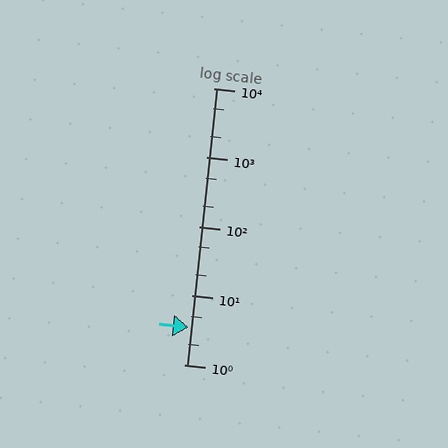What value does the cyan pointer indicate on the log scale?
The pointer indicates approximately 3.5.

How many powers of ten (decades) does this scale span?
The scale spans 4 decades, from 1 to 10000.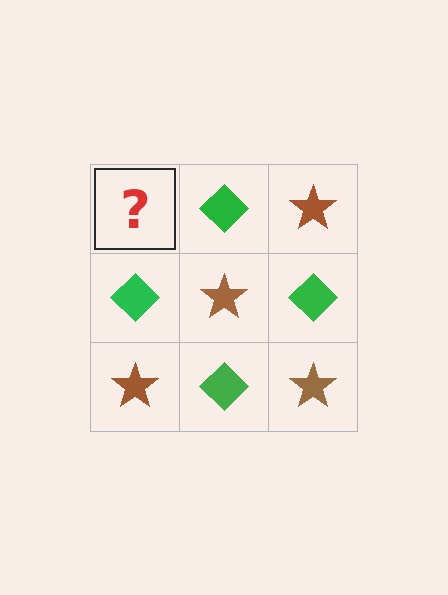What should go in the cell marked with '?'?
The missing cell should contain a brown star.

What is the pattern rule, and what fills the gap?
The rule is that it alternates brown star and green diamond in a checkerboard pattern. The gap should be filled with a brown star.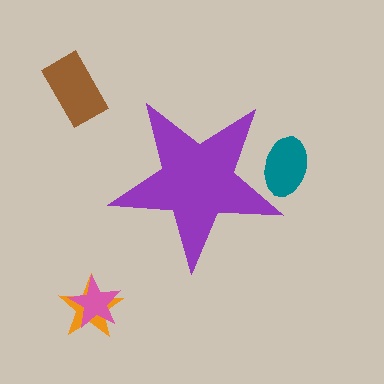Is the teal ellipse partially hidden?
Yes, the teal ellipse is partially hidden behind the purple star.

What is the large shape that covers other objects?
A purple star.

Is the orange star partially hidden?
No, the orange star is fully visible.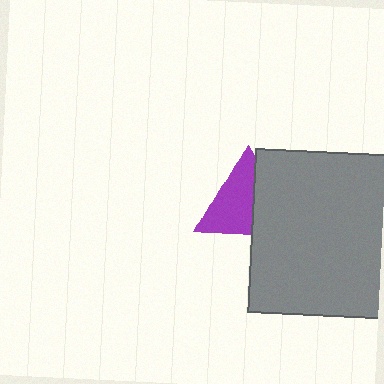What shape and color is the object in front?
The object in front is a gray square.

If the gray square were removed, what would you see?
You would see the complete purple triangle.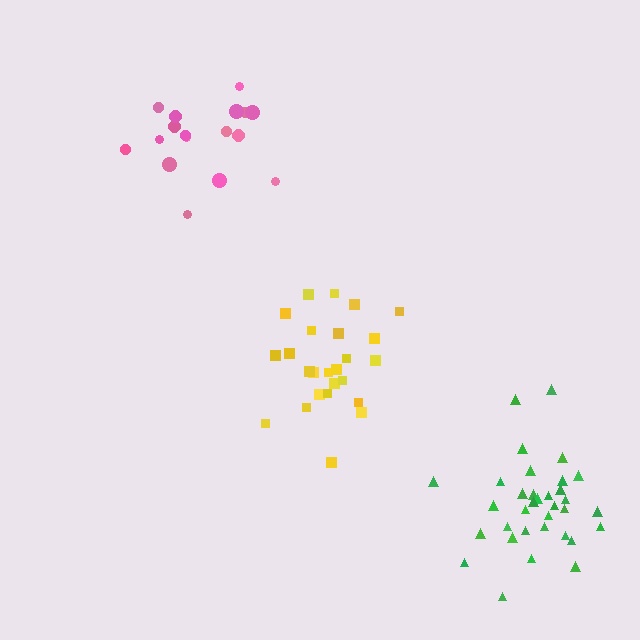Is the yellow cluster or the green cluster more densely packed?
Green.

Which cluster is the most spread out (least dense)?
Pink.